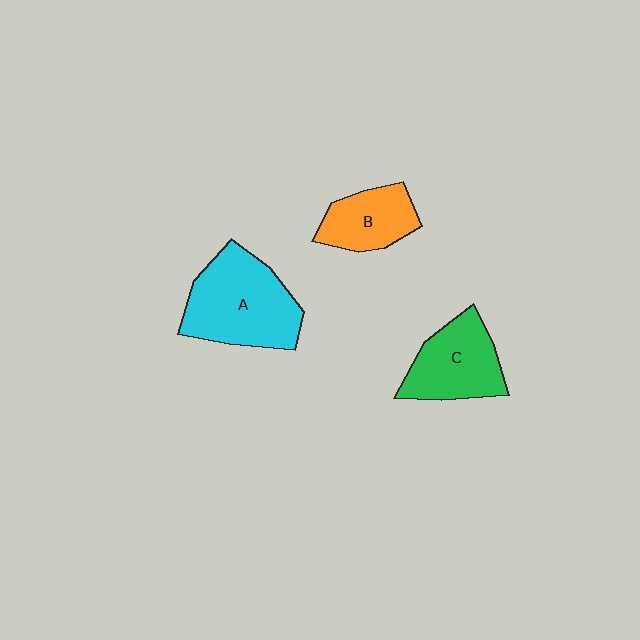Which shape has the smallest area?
Shape B (orange).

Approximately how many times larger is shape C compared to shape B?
Approximately 1.3 times.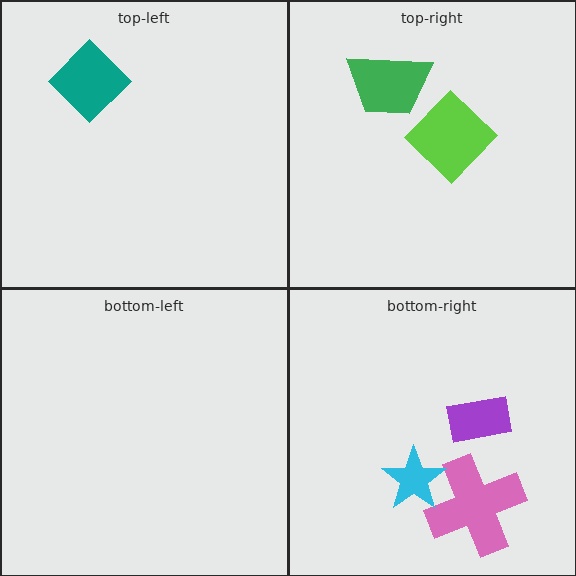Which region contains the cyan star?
The bottom-right region.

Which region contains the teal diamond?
The top-left region.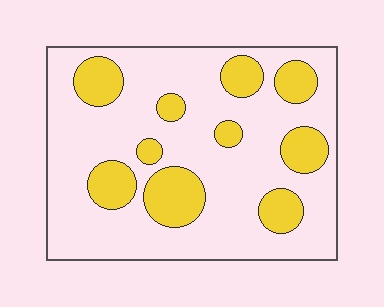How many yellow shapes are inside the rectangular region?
10.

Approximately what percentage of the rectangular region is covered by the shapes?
Approximately 25%.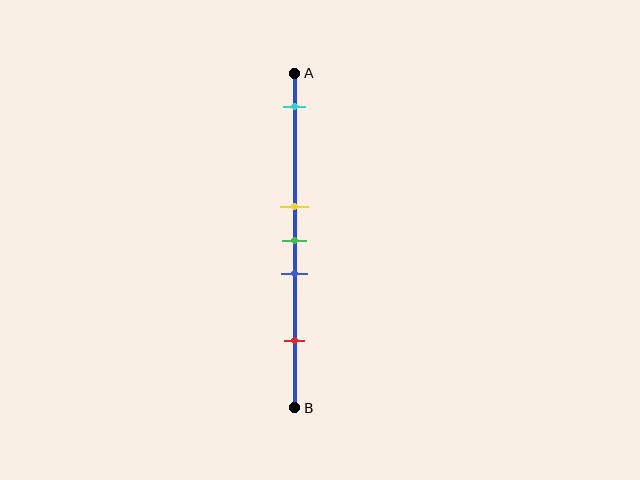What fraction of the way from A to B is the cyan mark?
The cyan mark is approximately 10% (0.1) of the way from A to B.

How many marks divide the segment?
There are 5 marks dividing the segment.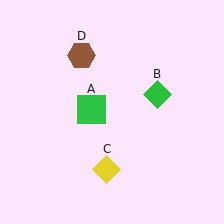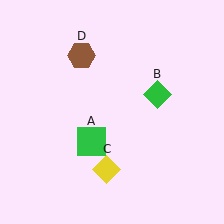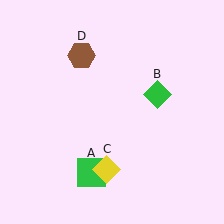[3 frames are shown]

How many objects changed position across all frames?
1 object changed position: green square (object A).